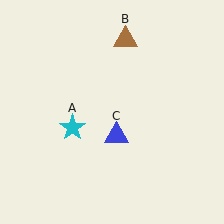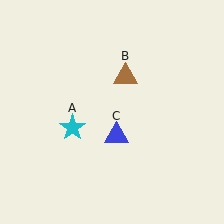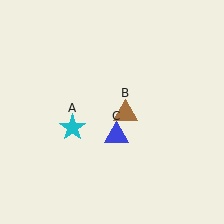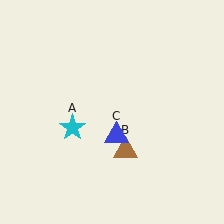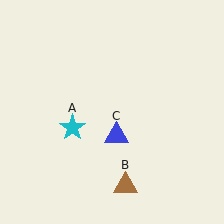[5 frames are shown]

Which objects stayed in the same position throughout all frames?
Cyan star (object A) and blue triangle (object C) remained stationary.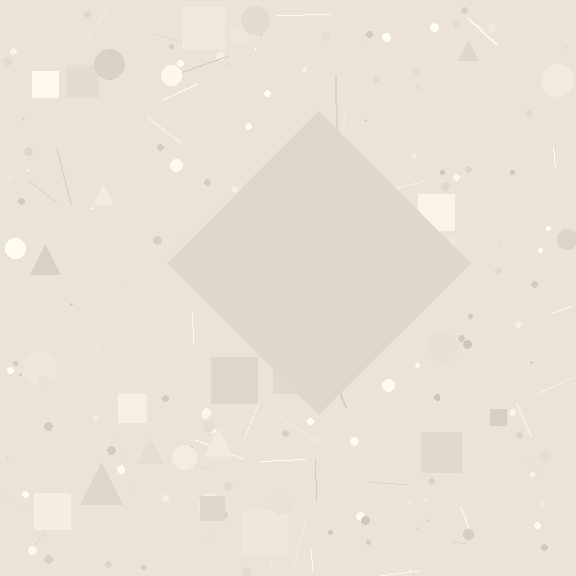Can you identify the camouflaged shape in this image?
The camouflaged shape is a diamond.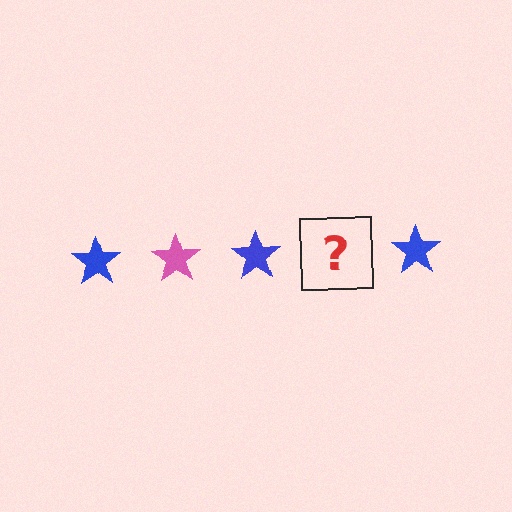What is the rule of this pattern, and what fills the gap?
The rule is that the pattern cycles through blue, pink stars. The gap should be filled with a pink star.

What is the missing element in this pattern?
The missing element is a pink star.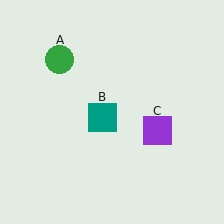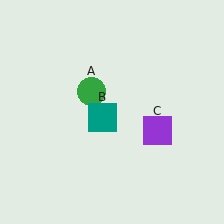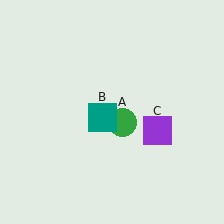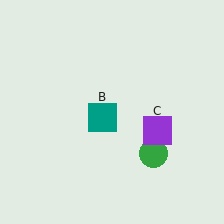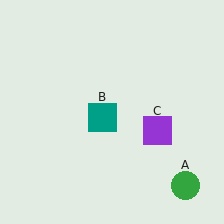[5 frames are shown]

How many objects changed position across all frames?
1 object changed position: green circle (object A).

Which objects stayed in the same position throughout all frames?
Teal square (object B) and purple square (object C) remained stationary.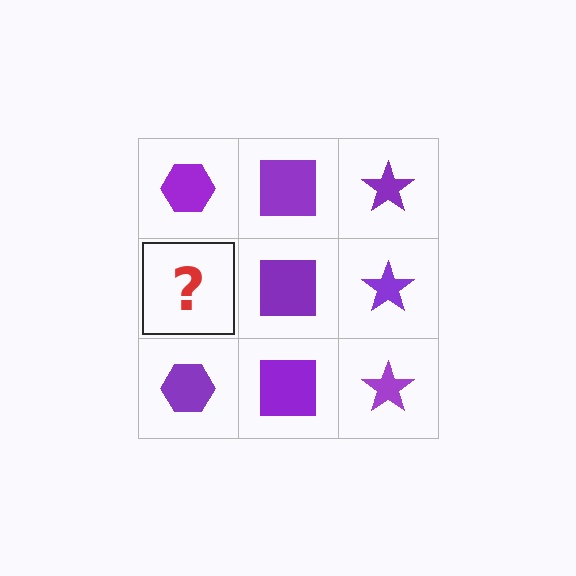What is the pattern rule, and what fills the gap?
The rule is that each column has a consistent shape. The gap should be filled with a purple hexagon.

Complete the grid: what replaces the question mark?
The question mark should be replaced with a purple hexagon.